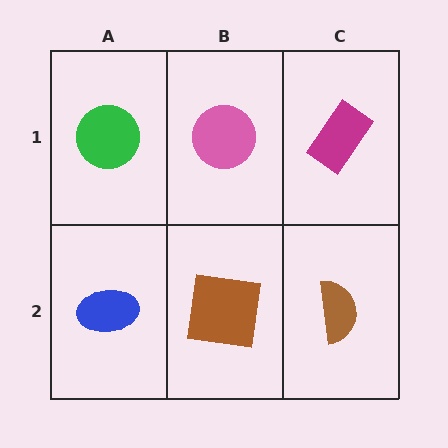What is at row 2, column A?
A blue ellipse.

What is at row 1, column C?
A magenta rectangle.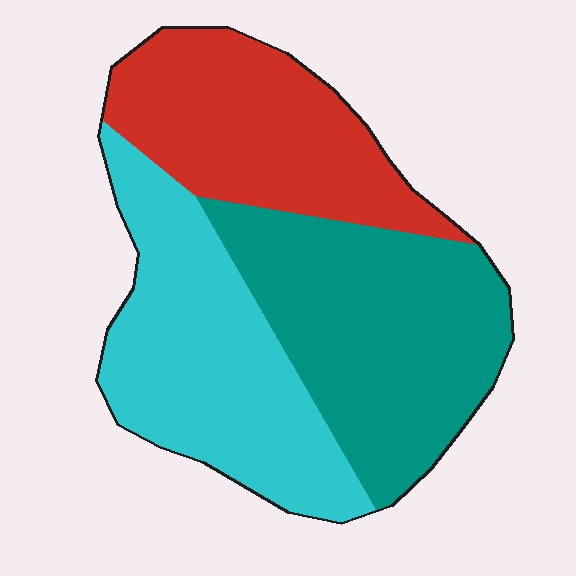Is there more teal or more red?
Teal.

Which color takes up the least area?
Red, at roughly 30%.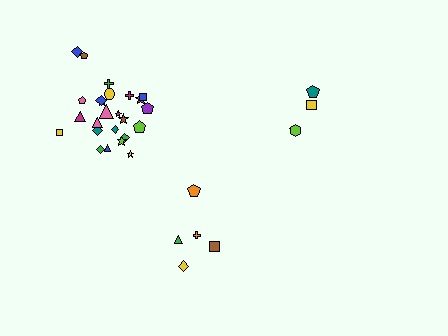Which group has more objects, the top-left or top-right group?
The top-left group.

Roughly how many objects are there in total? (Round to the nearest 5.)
Roughly 35 objects in total.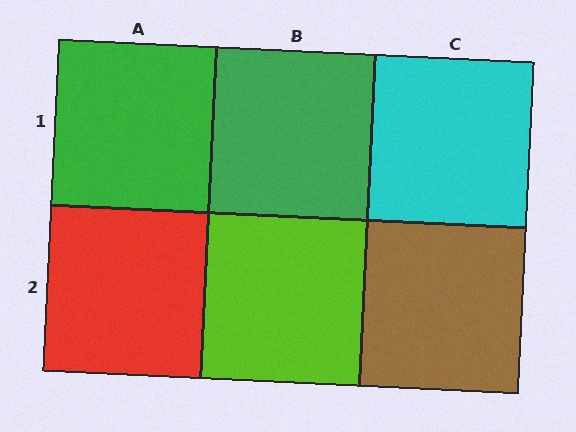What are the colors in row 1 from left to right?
Green, green, cyan.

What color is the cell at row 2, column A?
Red.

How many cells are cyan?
1 cell is cyan.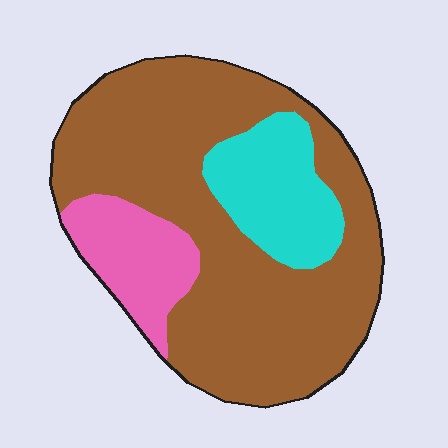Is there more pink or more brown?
Brown.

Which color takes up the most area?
Brown, at roughly 70%.